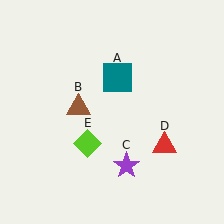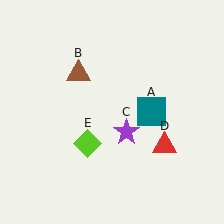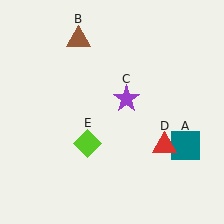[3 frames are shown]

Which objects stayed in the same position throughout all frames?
Red triangle (object D) and lime diamond (object E) remained stationary.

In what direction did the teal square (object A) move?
The teal square (object A) moved down and to the right.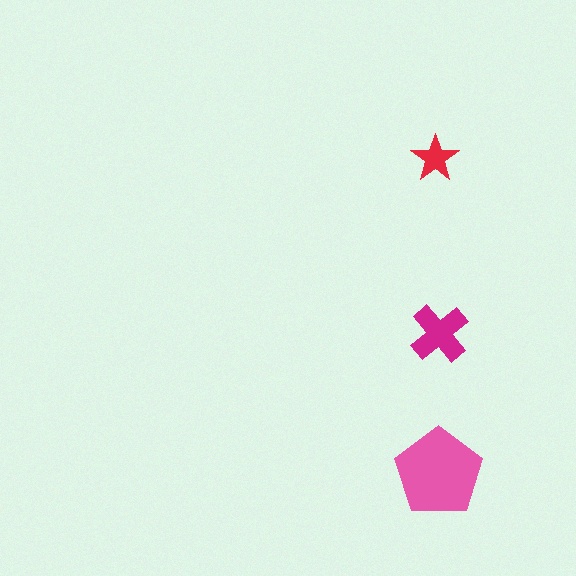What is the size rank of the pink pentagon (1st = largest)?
1st.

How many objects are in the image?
There are 3 objects in the image.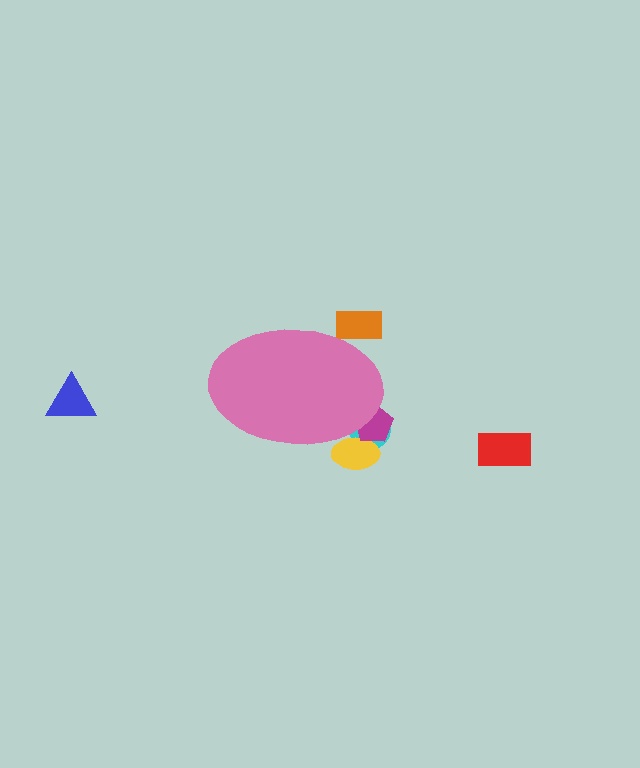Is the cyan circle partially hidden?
Yes, the cyan circle is partially hidden behind the pink ellipse.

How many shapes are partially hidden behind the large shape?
4 shapes are partially hidden.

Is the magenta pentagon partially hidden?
Yes, the magenta pentagon is partially hidden behind the pink ellipse.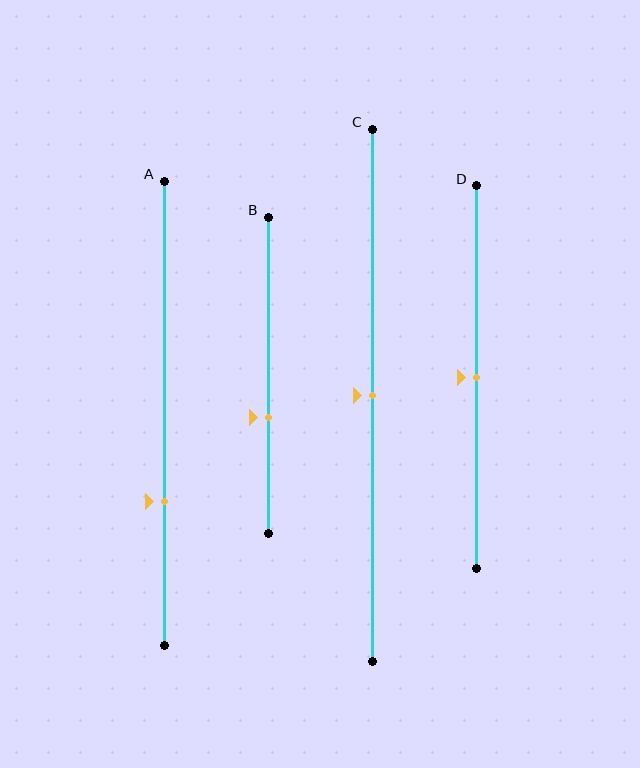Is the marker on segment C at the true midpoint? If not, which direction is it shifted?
Yes, the marker on segment C is at the true midpoint.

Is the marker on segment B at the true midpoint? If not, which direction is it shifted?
No, the marker on segment B is shifted downward by about 13% of the segment length.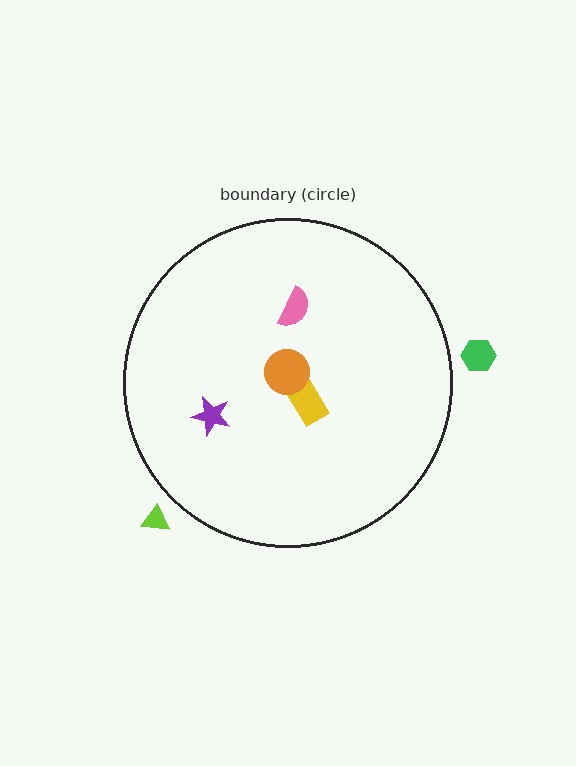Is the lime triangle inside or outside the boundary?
Outside.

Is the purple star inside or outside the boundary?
Inside.